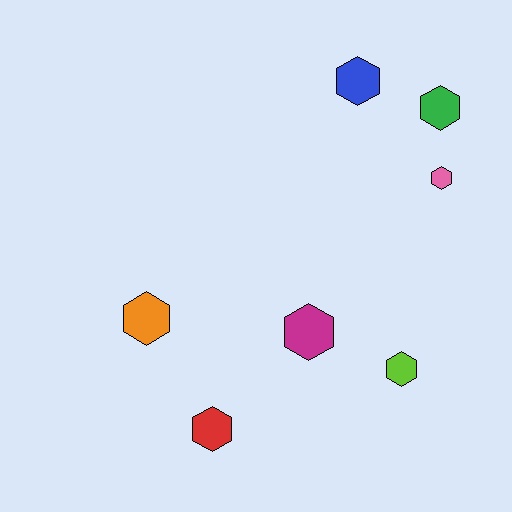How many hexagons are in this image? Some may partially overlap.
There are 7 hexagons.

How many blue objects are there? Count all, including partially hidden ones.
There is 1 blue object.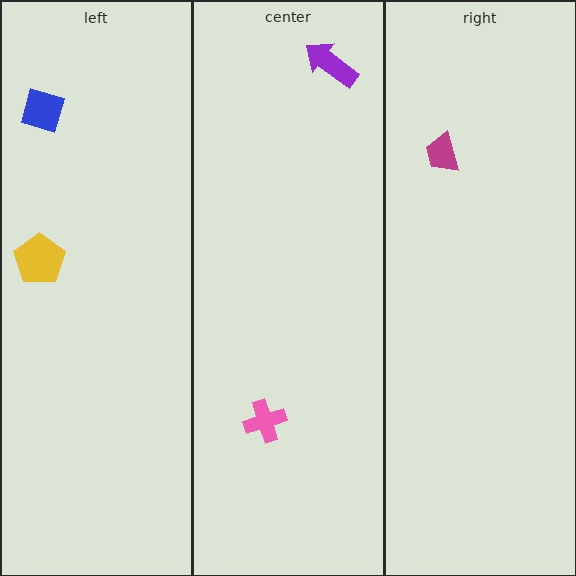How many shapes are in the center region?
2.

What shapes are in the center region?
The pink cross, the purple arrow.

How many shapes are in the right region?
1.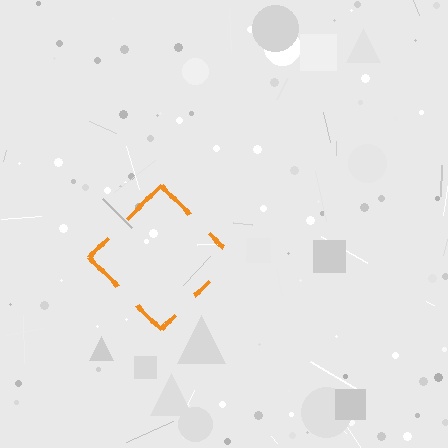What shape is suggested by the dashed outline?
The dashed outline suggests a diamond.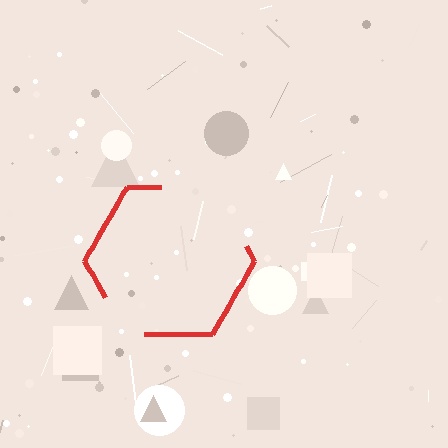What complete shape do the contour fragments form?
The contour fragments form a hexagon.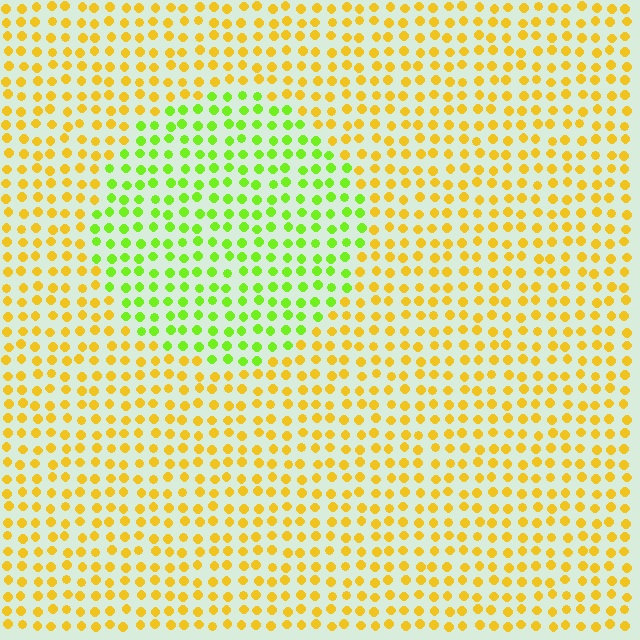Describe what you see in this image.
The image is filled with small yellow elements in a uniform arrangement. A circle-shaped region is visible where the elements are tinted to a slightly different hue, forming a subtle color boundary.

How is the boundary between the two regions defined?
The boundary is defined purely by a slight shift in hue (about 50 degrees). Spacing, size, and orientation are identical on both sides.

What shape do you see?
I see a circle.